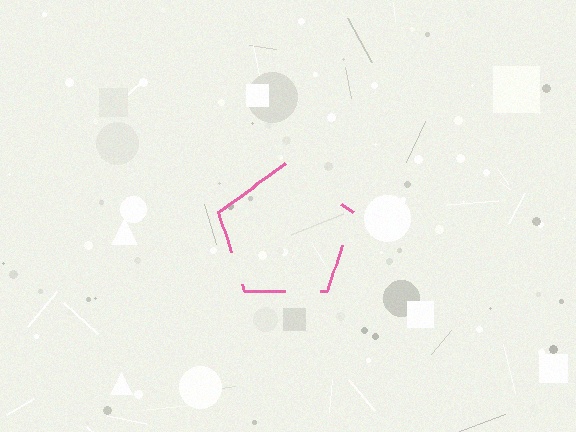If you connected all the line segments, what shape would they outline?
They would outline a pentagon.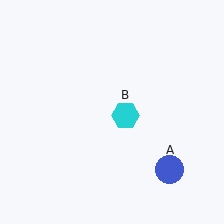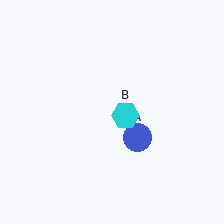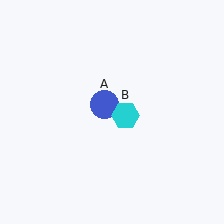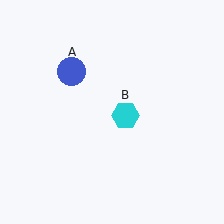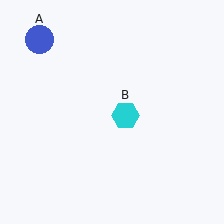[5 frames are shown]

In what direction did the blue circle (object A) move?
The blue circle (object A) moved up and to the left.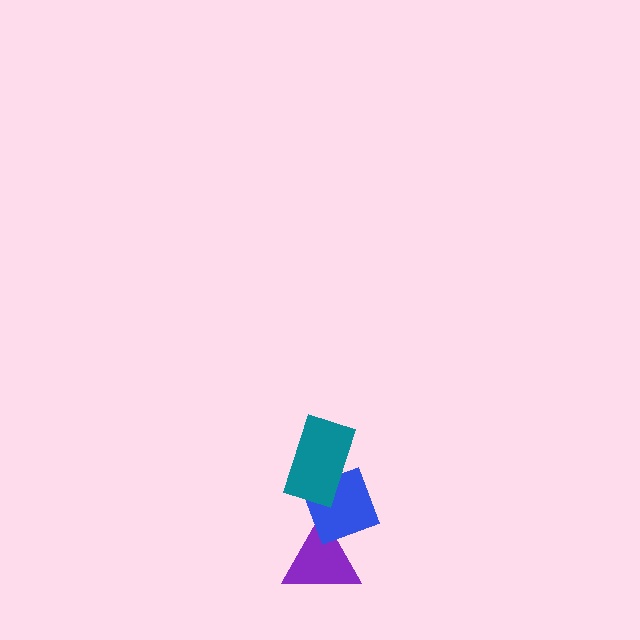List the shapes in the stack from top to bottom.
From top to bottom: the teal rectangle, the blue diamond, the purple triangle.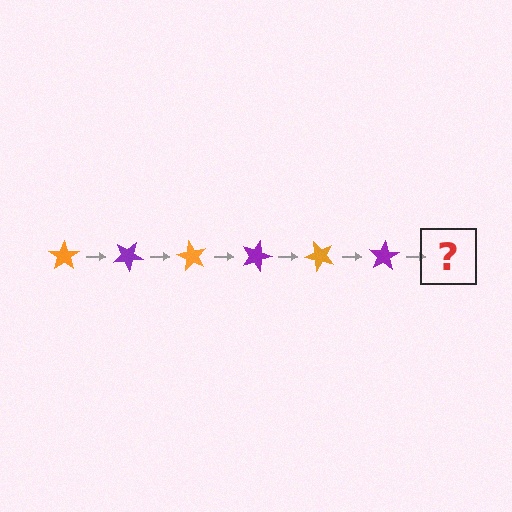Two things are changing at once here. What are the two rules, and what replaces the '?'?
The two rules are that it rotates 30 degrees each step and the color cycles through orange and purple. The '?' should be an orange star, rotated 180 degrees from the start.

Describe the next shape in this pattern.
It should be an orange star, rotated 180 degrees from the start.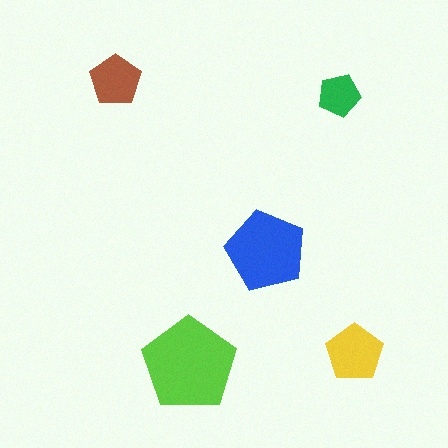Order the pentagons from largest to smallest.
the lime one, the blue one, the yellow one, the brown one, the green one.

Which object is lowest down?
The lime pentagon is bottommost.